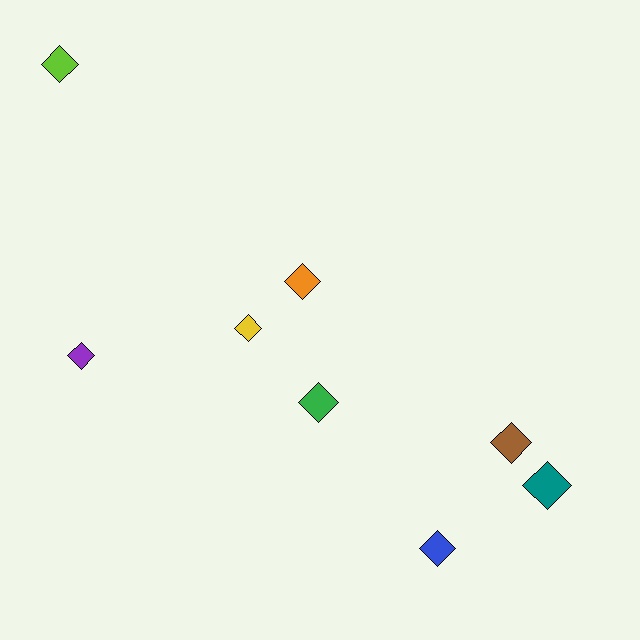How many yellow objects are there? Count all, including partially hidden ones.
There is 1 yellow object.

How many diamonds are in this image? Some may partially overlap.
There are 8 diamonds.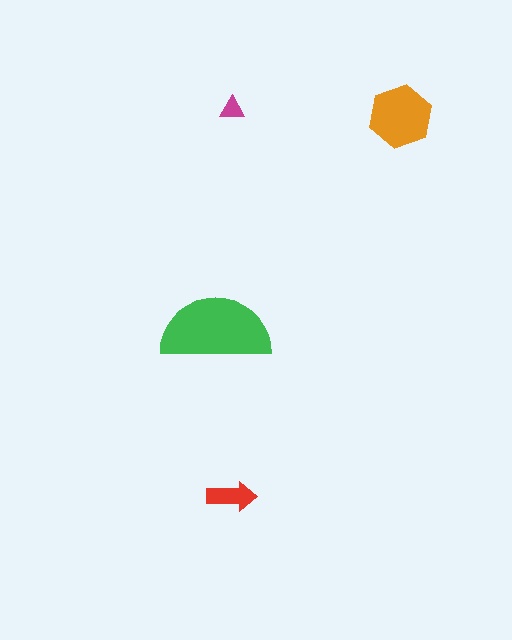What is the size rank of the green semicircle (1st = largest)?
1st.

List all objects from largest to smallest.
The green semicircle, the orange hexagon, the red arrow, the magenta triangle.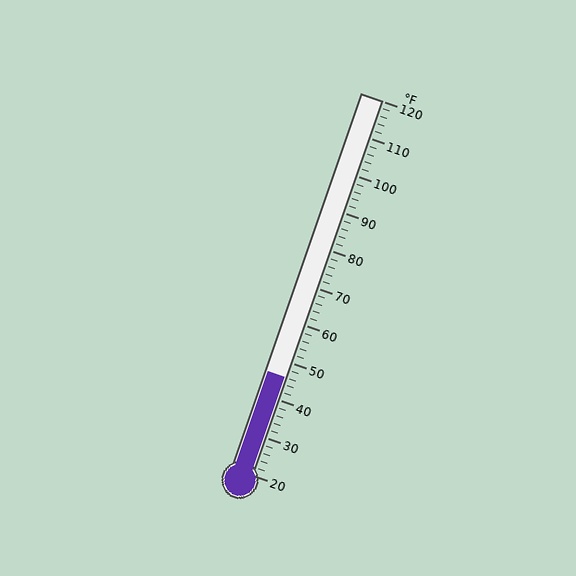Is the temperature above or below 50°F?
The temperature is below 50°F.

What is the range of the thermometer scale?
The thermometer scale ranges from 20°F to 120°F.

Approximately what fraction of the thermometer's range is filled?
The thermometer is filled to approximately 25% of its range.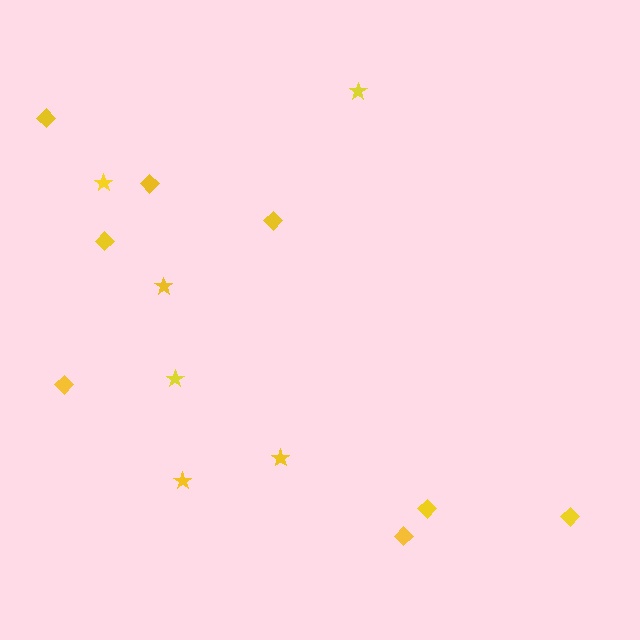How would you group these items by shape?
There are 2 groups: one group of diamonds (8) and one group of stars (6).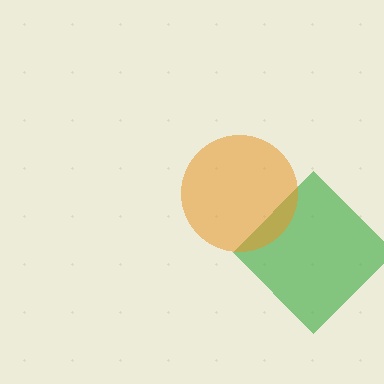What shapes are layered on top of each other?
The layered shapes are: a green diamond, an orange circle.